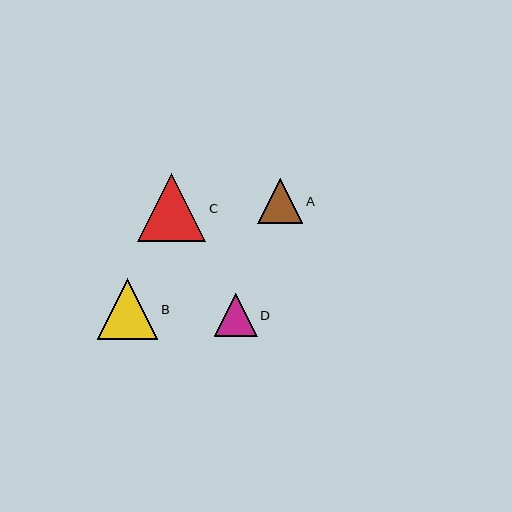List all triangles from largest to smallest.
From largest to smallest: C, B, A, D.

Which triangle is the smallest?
Triangle D is the smallest with a size of approximately 42 pixels.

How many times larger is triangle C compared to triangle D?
Triangle C is approximately 1.6 times the size of triangle D.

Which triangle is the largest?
Triangle C is the largest with a size of approximately 68 pixels.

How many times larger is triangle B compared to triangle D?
Triangle B is approximately 1.4 times the size of triangle D.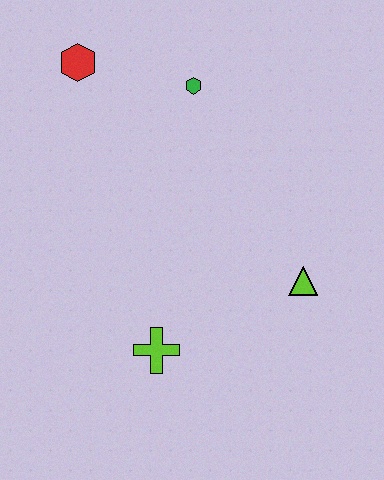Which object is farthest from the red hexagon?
The lime triangle is farthest from the red hexagon.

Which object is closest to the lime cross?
The lime triangle is closest to the lime cross.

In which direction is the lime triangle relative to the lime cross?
The lime triangle is to the right of the lime cross.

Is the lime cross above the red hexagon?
No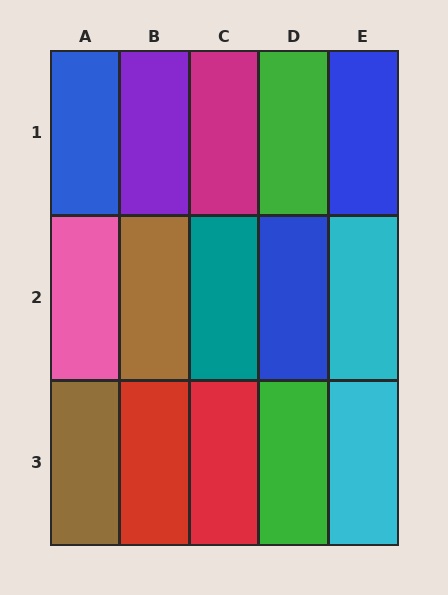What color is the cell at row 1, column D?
Green.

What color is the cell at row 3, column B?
Red.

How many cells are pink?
1 cell is pink.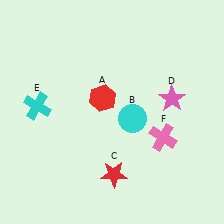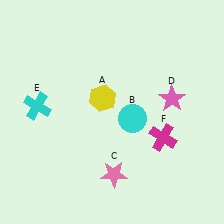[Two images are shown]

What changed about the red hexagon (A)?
In Image 1, A is red. In Image 2, it changed to yellow.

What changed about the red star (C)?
In Image 1, C is red. In Image 2, it changed to pink.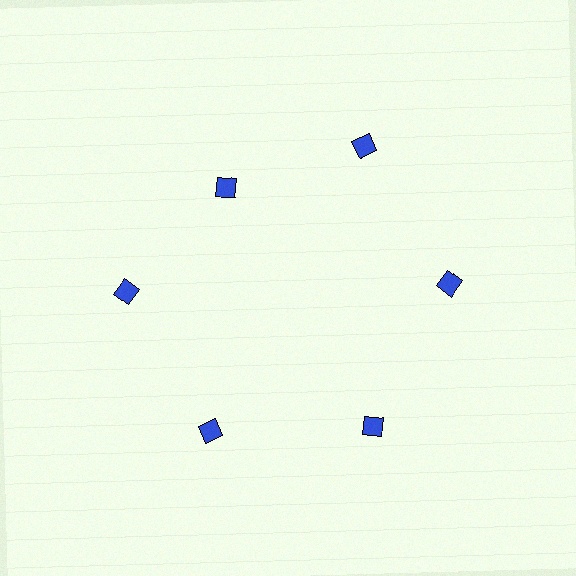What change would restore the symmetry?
The symmetry would be restored by moving it outward, back onto the ring so that all 6 diamonds sit at equal angles and equal distance from the center.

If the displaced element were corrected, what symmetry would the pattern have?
It would have 6-fold rotational symmetry — the pattern would map onto itself every 60 degrees.